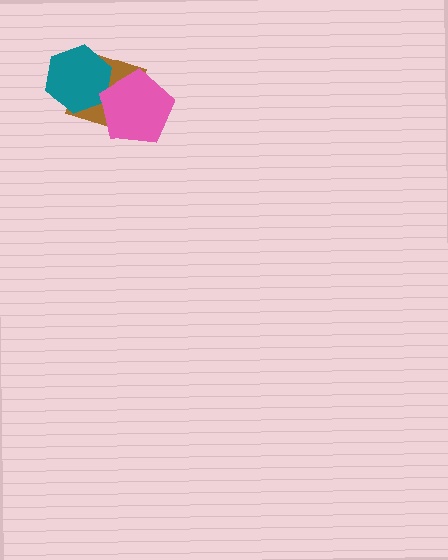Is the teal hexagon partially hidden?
Yes, it is partially covered by another shape.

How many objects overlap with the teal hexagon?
2 objects overlap with the teal hexagon.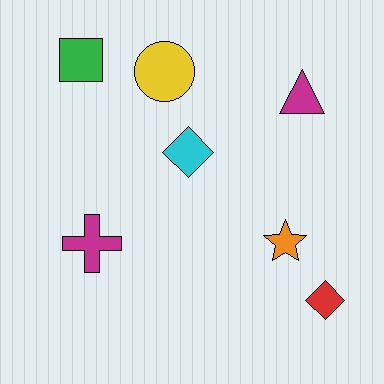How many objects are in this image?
There are 7 objects.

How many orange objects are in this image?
There is 1 orange object.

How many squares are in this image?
There is 1 square.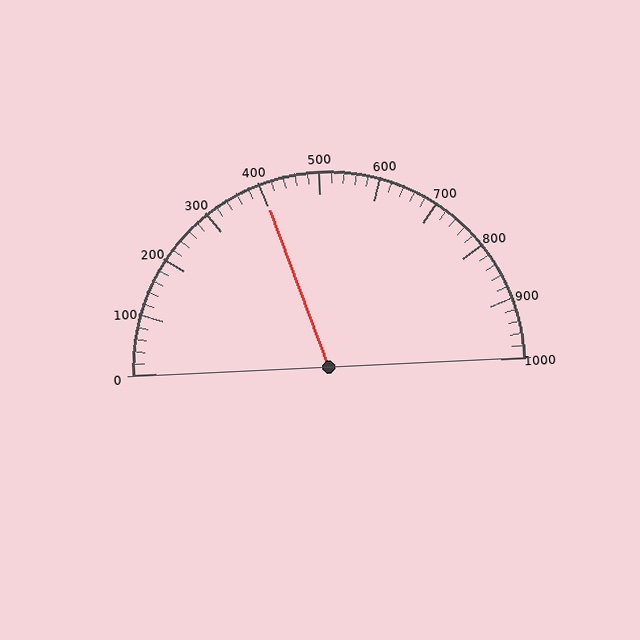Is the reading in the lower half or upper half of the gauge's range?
The reading is in the lower half of the range (0 to 1000).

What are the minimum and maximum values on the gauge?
The gauge ranges from 0 to 1000.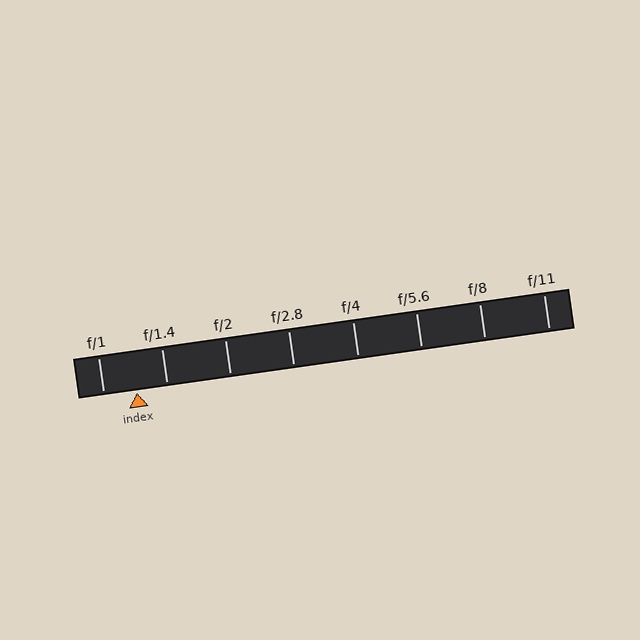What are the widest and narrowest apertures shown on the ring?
The widest aperture shown is f/1 and the narrowest is f/11.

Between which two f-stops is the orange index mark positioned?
The index mark is between f/1 and f/1.4.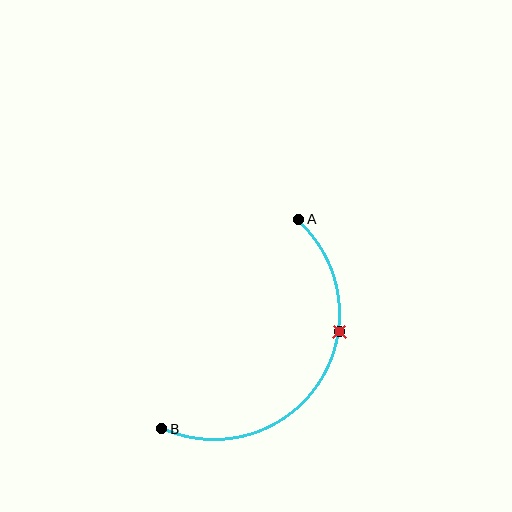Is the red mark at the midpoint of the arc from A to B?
No. The red mark lies on the arc but is closer to endpoint A. The arc midpoint would be at the point on the curve equidistant along the arc from both A and B.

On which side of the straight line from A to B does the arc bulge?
The arc bulges to the right of the straight line connecting A and B.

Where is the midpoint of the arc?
The arc midpoint is the point on the curve farthest from the straight line joining A and B. It sits to the right of that line.